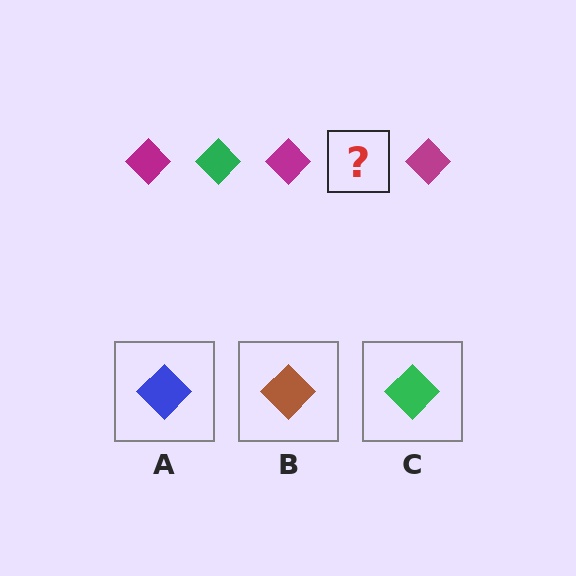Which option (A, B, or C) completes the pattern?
C.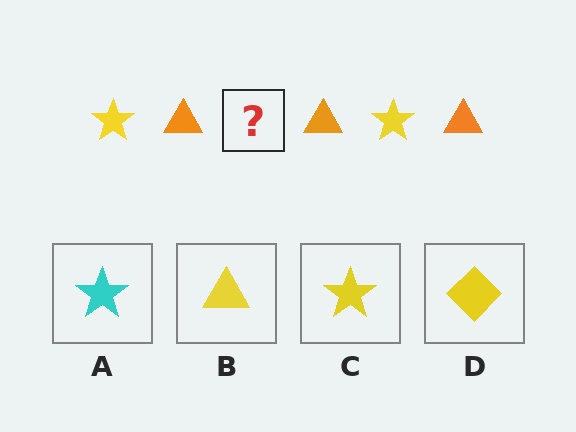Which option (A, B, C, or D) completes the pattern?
C.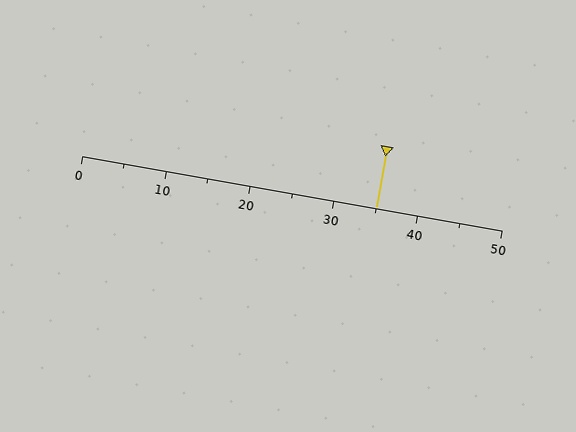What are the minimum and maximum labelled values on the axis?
The axis runs from 0 to 50.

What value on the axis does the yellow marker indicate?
The marker indicates approximately 35.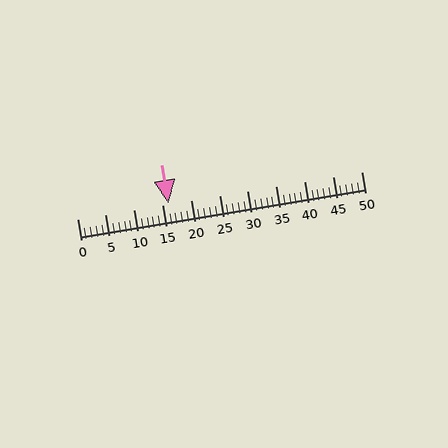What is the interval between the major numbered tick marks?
The major tick marks are spaced 5 units apart.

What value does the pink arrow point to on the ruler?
The pink arrow points to approximately 16.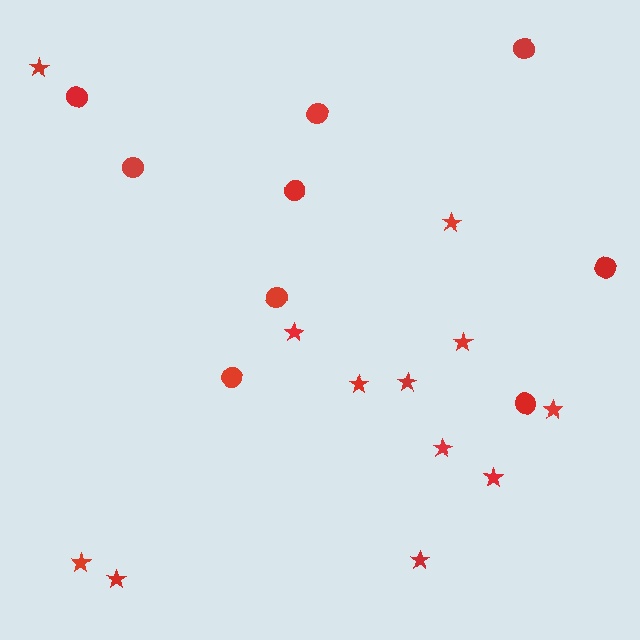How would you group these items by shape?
There are 2 groups: one group of stars (12) and one group of circles (9).